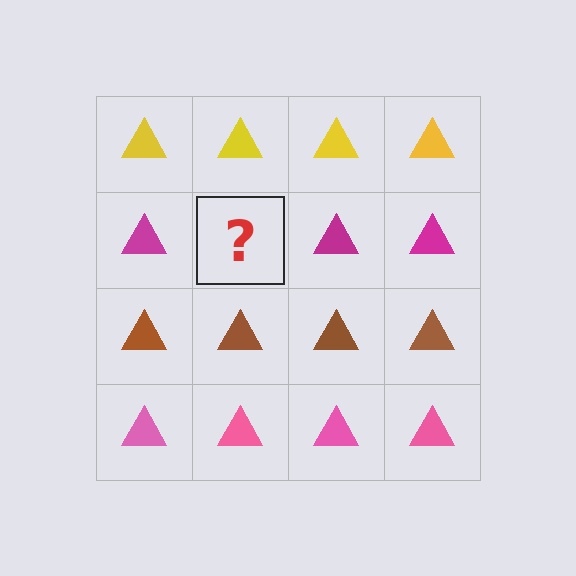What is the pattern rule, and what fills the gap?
The rule is that each row has a consistent color. The gap should be filled with a magenta triangle.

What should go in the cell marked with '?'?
The missing cell should contain a magenta triangle.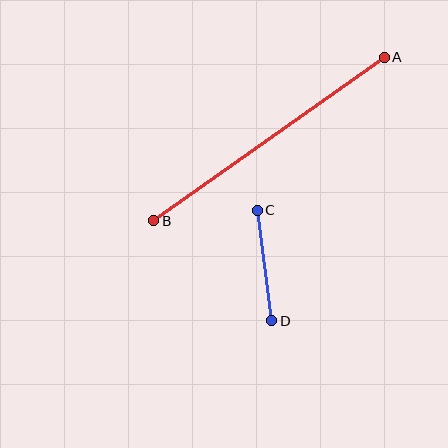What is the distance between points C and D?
The distance is approximately 112 pixels.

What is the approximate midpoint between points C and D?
The midpoint is at approximately (264, 266) pixels.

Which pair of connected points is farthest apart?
Points A and B are farthest apart.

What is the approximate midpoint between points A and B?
The midpoint is at approximately (269, 139) pixels.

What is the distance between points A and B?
The distance is approximately 283 pixels.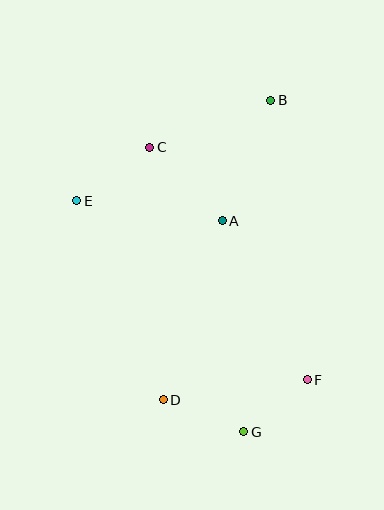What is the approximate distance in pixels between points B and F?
The distance between B and F is approximately 282 pixels.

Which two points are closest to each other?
Points F and G are closest to each other.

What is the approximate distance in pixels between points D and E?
The distance between D and E is approximately 217 pixels.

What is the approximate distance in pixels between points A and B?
The distance between A and B is approximately 130 pixels.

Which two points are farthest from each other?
Points B and G are farthest from each other.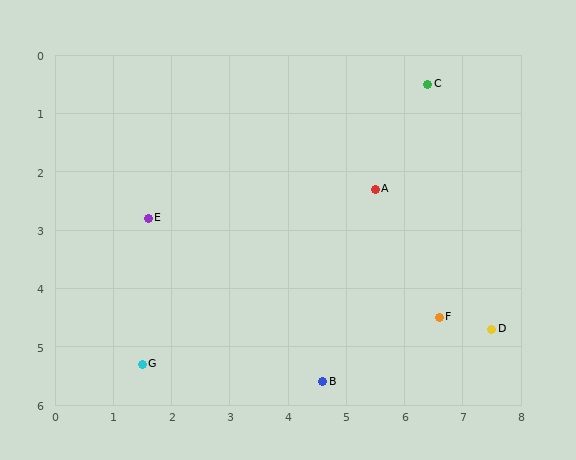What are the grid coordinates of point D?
Point D is at approximately (7.5, 4.7).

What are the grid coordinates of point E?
Point E is at approximately (1.6, 2.8).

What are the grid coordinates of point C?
Point C is at approximately (6.4, 0.5).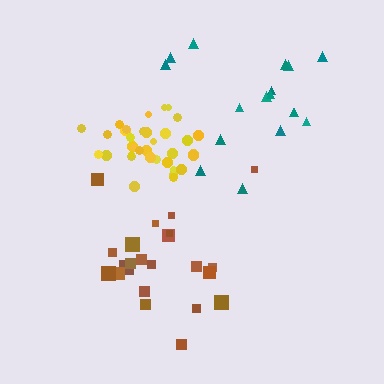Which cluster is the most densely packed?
Yellow.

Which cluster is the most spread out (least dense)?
Teal.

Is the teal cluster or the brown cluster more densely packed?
Brown.